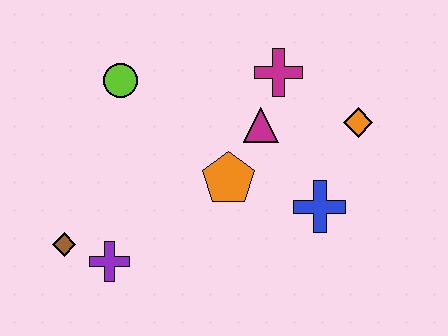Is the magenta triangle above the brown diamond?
Yes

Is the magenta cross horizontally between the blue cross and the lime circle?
Yes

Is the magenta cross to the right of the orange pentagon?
Yes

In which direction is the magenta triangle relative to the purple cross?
The magenta triangle is to the right of the purple cross.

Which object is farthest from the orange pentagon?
The brown diamond is farthest from the orange pentagon.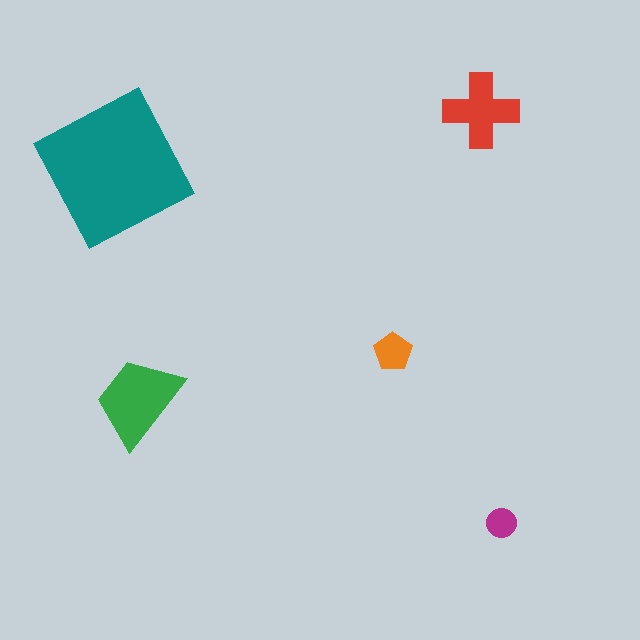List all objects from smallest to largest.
The magenta circle, the orange pentagon, the red cross, the green trapezoid, the teal square.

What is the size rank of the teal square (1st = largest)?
1st.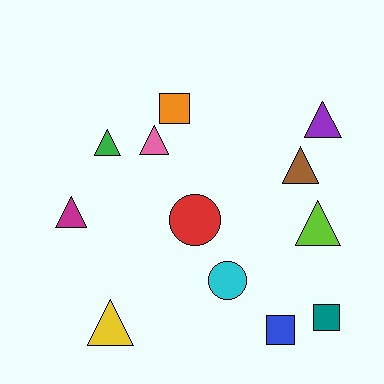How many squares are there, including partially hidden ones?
There are 3 squares.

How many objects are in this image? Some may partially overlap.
There are 12 objects.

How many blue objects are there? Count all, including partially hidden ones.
There is 1 blue object.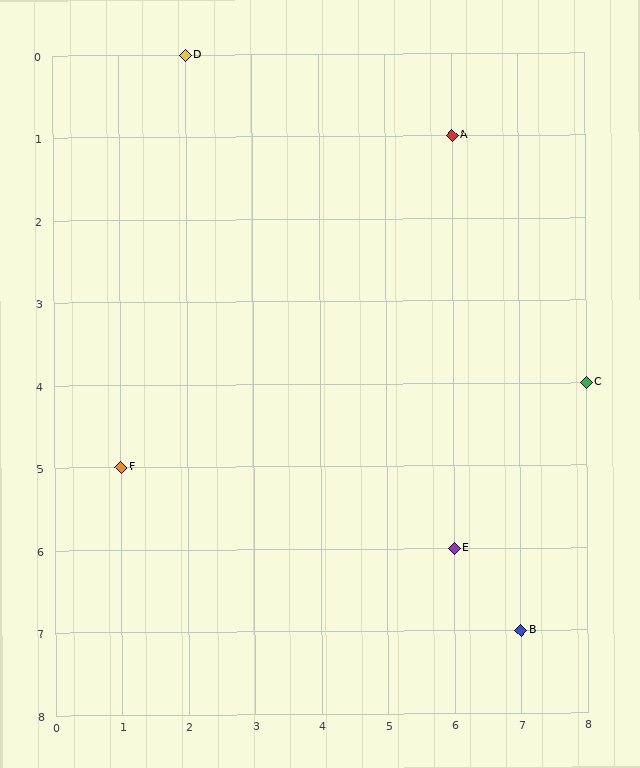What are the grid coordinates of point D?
Point D is at grid coordinates (2, 0).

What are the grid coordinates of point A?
Point A is at grid coordinates (6, 1).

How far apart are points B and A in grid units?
Points B and A are 1 column and 6 rows apart (about 6.1 grid units diagonally).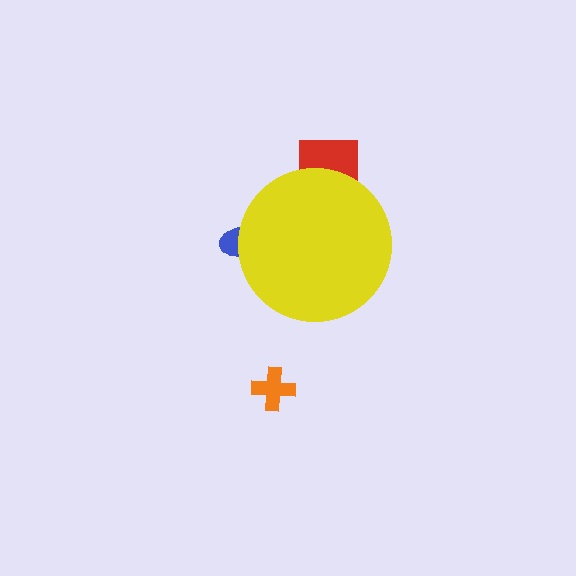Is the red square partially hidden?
Yes, the red square is partially hidden behind the yellow circle.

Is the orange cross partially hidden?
No, the orange cross is fully visible.